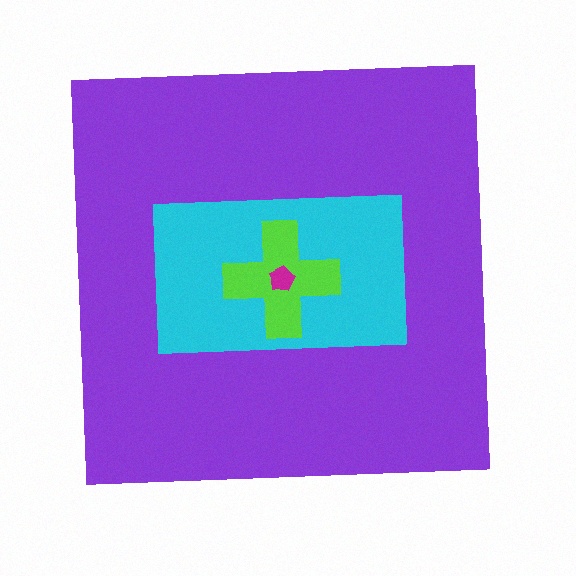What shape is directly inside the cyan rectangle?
The lime cross.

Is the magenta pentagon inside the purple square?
Yes.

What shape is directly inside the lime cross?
The magenta pentagon.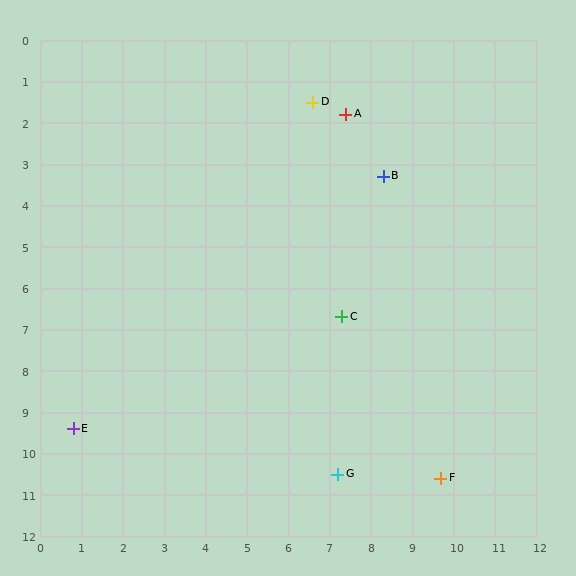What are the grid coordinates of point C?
Point C is at approximately (7.3, 6.7).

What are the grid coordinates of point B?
Point B is at approximately (8.3, 3.3).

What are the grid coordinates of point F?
Point F is at approximately (9.7, 10.6).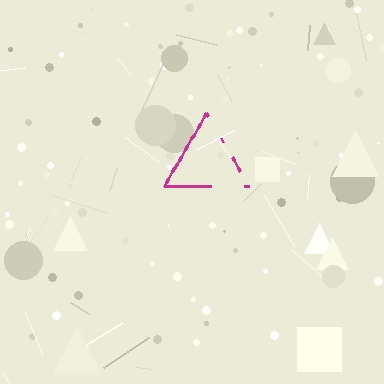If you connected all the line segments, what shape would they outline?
They would outline a triangle.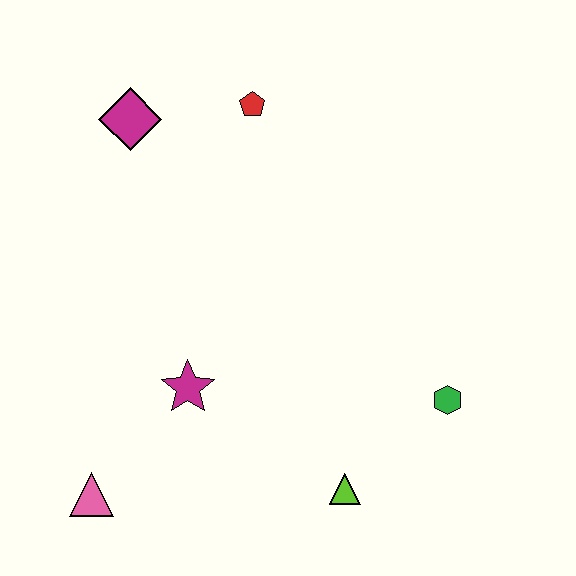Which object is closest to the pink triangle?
The magenta star is closest to the pink triangle.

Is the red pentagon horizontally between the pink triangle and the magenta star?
No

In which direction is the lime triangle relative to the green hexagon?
The lime triangle is to the left of the green hexagon.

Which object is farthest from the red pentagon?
The pink triangle is farthest from the red pentagon.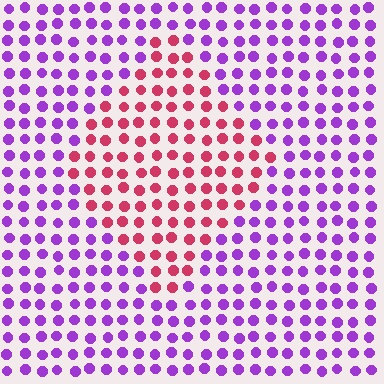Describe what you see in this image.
The image is filled with small purple elements in a uniform arrangement. A diamond-shaped region is visible where the elements are tinted to a slightly different hue, forming a subtle color boundary.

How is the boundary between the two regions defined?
The boundary is defined purely by a slight shift in hue (about 62 degrees). Spacing, size, and orientation are identical on both sides.